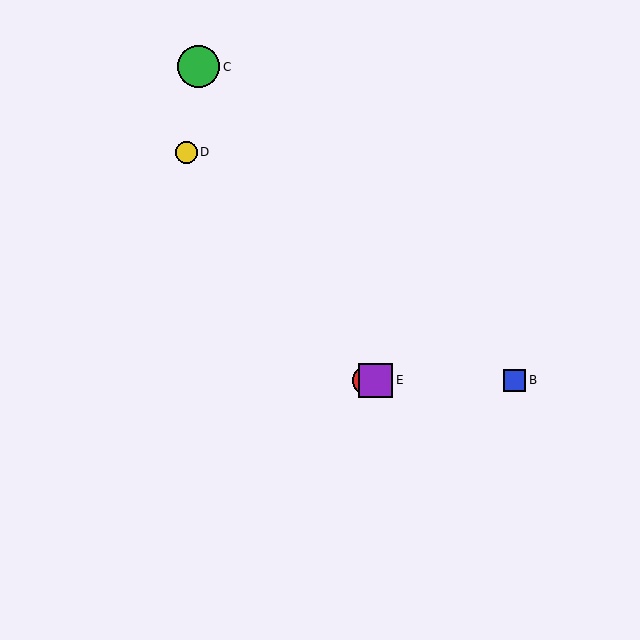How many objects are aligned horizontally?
3 objects (A, B, E) are aligned horizontally.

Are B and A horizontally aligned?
Yes, both are at y≈380.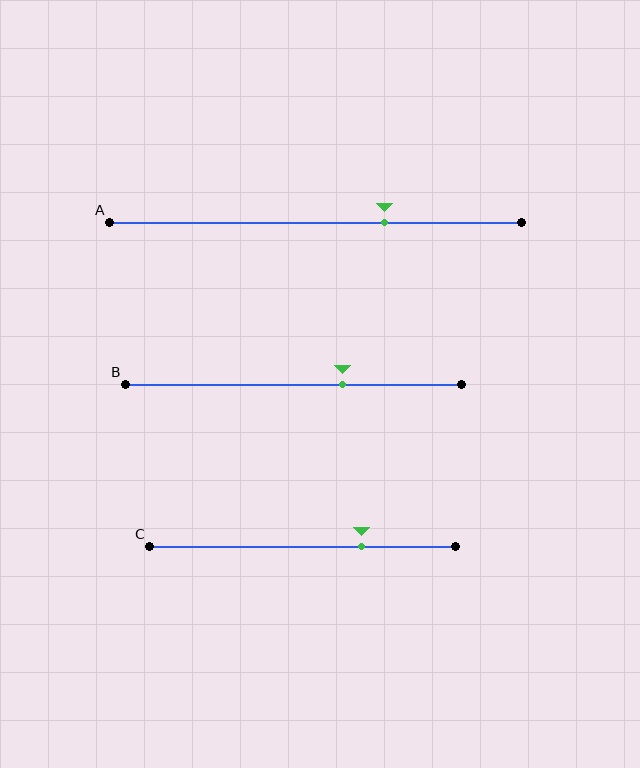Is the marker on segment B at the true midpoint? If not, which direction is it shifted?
No, the marker on segment B is shifted to the right by about 14% of the segment length.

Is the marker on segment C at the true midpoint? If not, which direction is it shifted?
No, the marker on segment C is shifted to the right by about 19% of the segment length.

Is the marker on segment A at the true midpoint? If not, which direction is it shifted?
No, the marker on segment A is shifted to the right by about 17% of the segment length.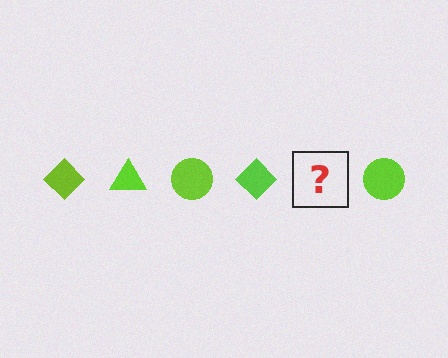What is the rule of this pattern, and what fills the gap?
The rule is that the pattern cycles through diamond, triangle, circle shapes in lime. The gap should be filled with a lime triangle.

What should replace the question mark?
The question mark should be replaced with a lime triangle.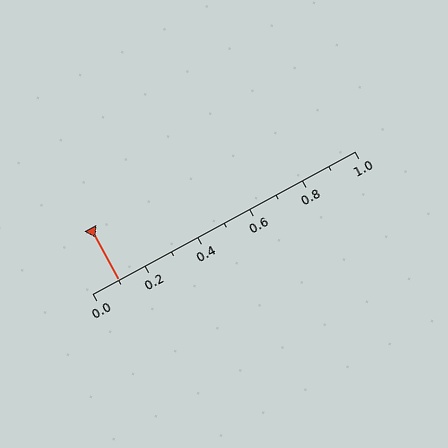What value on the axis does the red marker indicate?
The marker indicates approximately 0.1.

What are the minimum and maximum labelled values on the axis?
The axis runs from 0.0 to 1.0.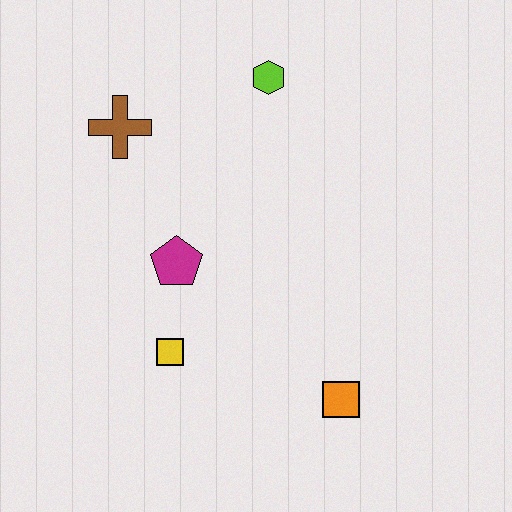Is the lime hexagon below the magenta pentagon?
No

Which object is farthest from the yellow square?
The lime hexagon is farthest from the yellow square.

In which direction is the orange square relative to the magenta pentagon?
The orange square is to the right of the magenta pentagon.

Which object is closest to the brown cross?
The magenta pentagon is closest to the brown cross.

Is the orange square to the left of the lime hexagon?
No